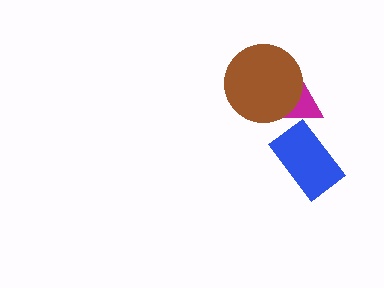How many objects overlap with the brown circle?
1 object overlaps with the brown circle.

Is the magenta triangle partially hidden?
Yes, it is partially covered by another shape.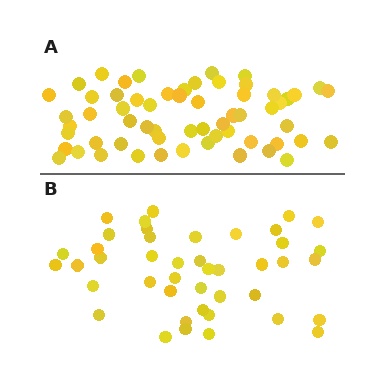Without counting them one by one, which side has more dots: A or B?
Region A (the top region) has more dots.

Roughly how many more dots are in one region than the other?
Region A has approximately 15 more dots than region B.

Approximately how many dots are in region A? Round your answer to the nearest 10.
About 60 dots.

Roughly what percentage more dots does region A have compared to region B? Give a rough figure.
About 40% more.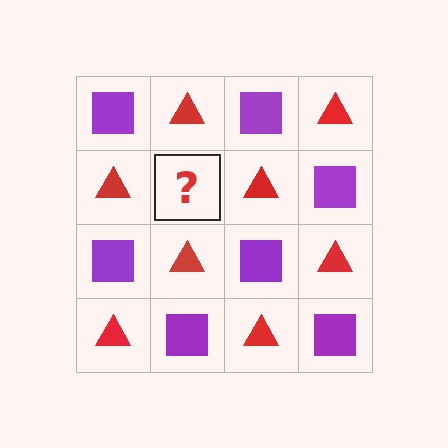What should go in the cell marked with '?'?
The missing cell should contain a purple square.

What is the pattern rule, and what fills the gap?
The rule is that it alternates purple square and red triangle in a checkerboard pattern. The gap should be filled with a purple square.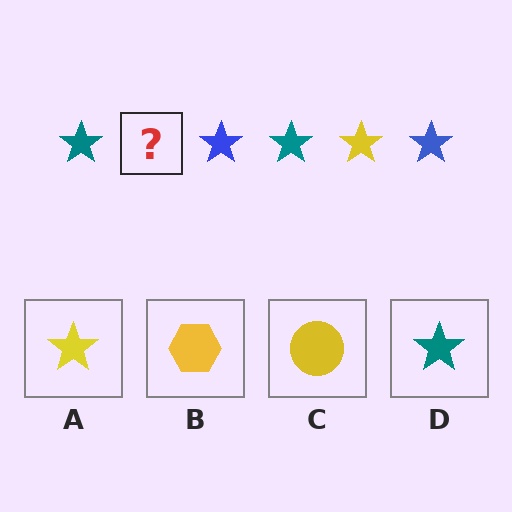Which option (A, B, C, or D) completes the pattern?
A.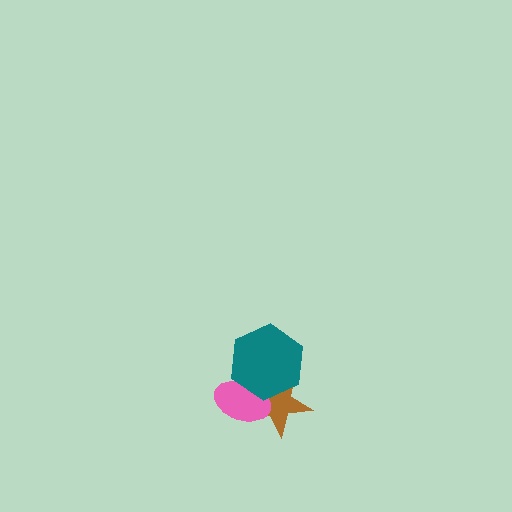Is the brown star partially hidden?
Yes, it is partially covered by another shape.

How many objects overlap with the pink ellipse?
2 objects overlap with the pink ellipse.